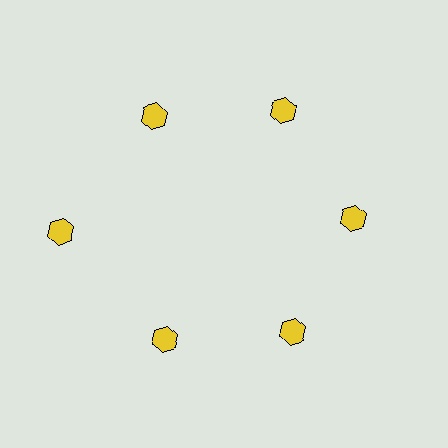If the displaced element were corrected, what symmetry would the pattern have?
It would have 6-fold rotational symmetry — the pattern would map onto itself every 60 degrees.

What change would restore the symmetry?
The symmetry would be restored by moving it inward, back onto the ring so that all 6 hexagons sit at equal angles and equal distance from the center.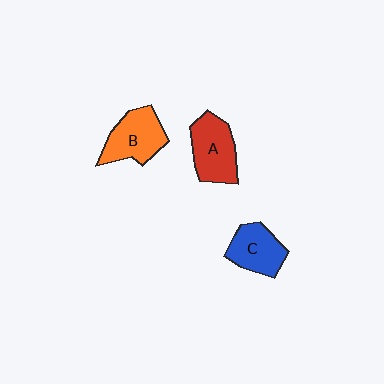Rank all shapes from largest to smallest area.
From largest to smallest: A (red), B (orange), C (blue).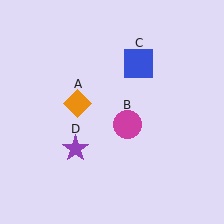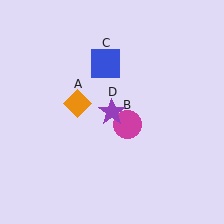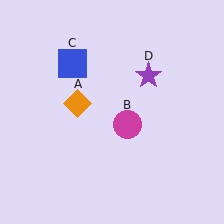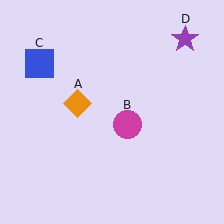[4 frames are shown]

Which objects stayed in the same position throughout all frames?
Orange diamond (object A) and magenta circle (object B) remained stationary.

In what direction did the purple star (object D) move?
The purple star (object D) moved up and to the right.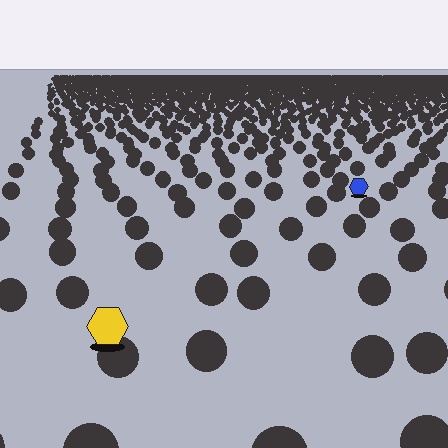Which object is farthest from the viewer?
The blue hexagon is farthest from the viewer. It appears smaller and the ground texture around it is denser.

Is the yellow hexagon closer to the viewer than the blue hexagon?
Yes. The yellow hexagon is closer — you can tell from the texture gradient: the ground texture is coarser near it.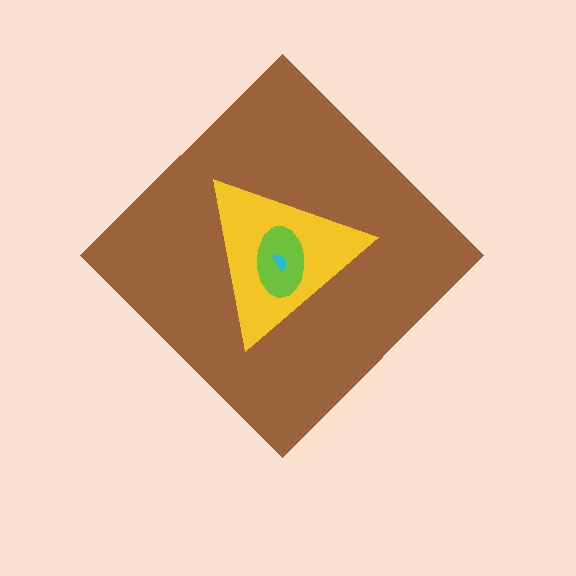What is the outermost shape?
The brown diamond.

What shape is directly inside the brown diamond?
The yellow triangle.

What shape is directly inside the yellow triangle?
The lime ellipse.